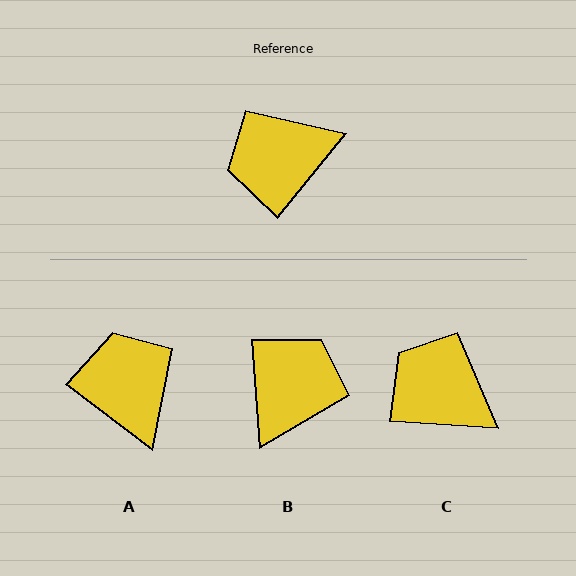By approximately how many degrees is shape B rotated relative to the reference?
Approximately 137 degrees clockwise.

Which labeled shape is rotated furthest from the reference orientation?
B, about 137 degrees away.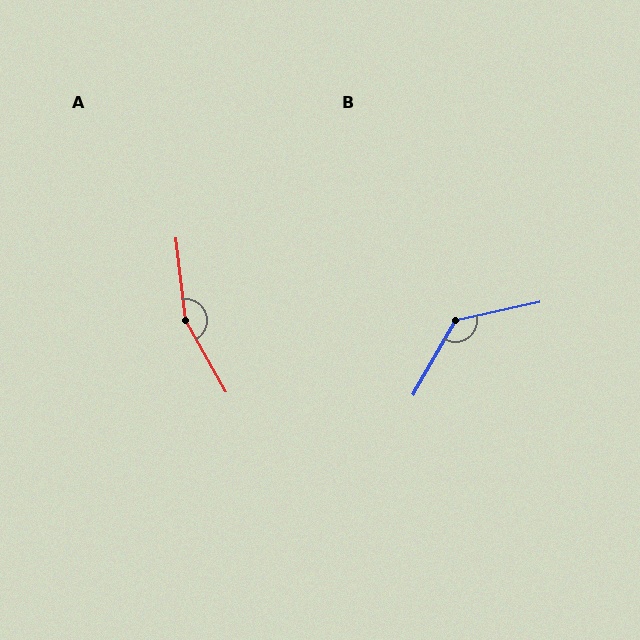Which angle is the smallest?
B, at approximately 132 degrees.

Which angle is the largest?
A, at approximately 157 degrees.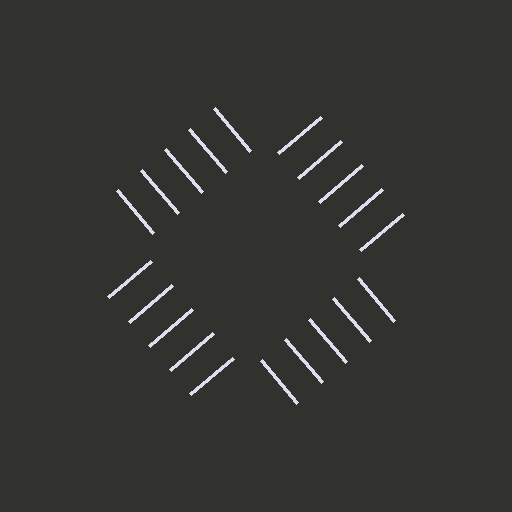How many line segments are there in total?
20 — 5 along each of the 4 edges.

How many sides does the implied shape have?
4 sides — the line-ends trace a square.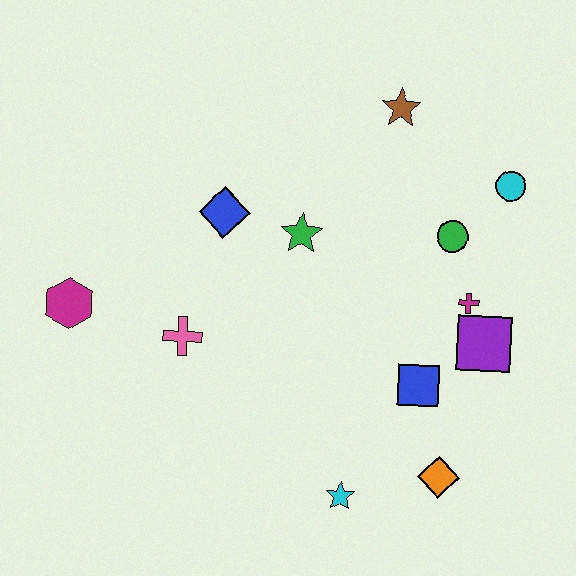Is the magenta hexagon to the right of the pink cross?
No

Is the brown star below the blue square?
No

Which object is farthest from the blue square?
The magenta hexagon is farthest from the blue square.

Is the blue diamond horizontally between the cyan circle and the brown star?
No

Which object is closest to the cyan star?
The orange diamond is closest to the cyan star.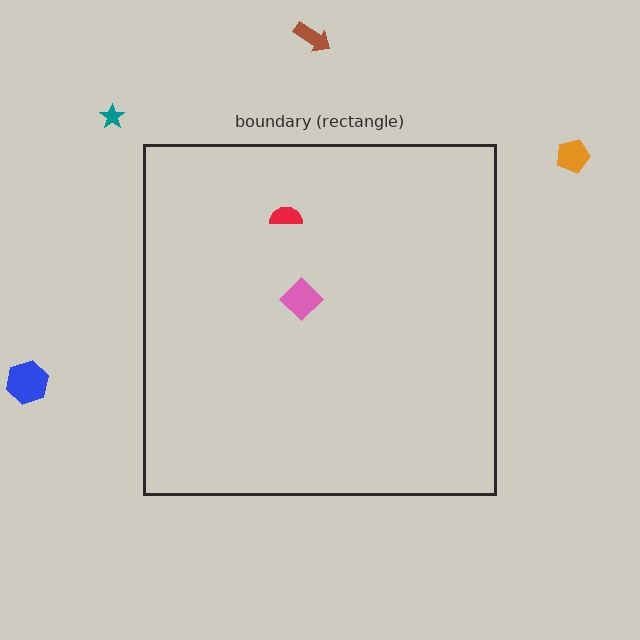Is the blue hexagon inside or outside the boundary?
Outside.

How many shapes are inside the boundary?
2 inside, 4 outside.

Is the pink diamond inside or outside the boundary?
Inside.